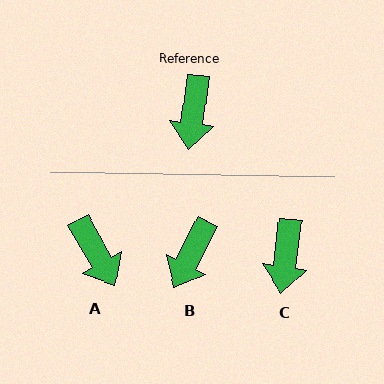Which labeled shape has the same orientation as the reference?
C.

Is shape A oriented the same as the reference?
No, it is off by about 37 degrees.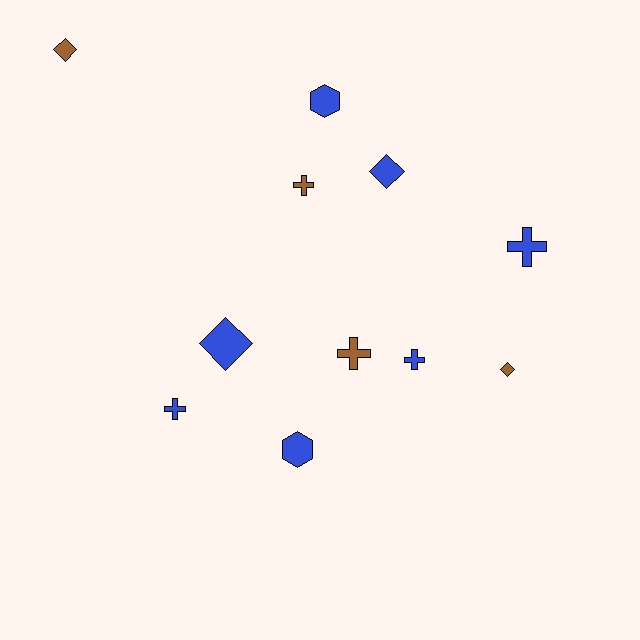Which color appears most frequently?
Blue, with 7 objects.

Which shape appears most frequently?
Cross, with 5 objects.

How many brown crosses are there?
There are 2 brown crosses.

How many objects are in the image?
There are 11 objects.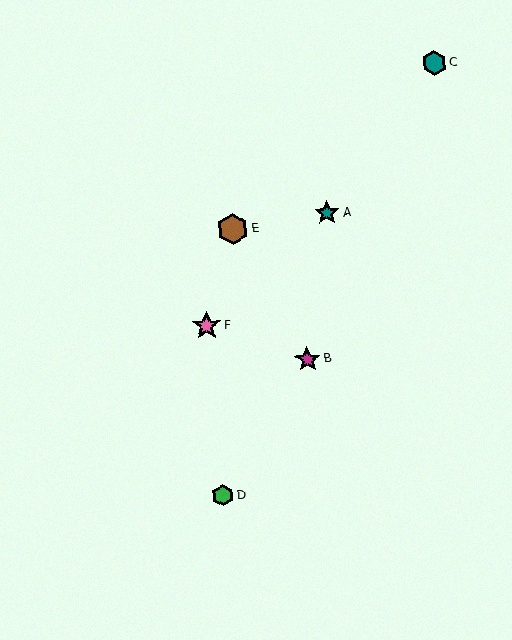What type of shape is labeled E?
Shape E is a brown hexagon.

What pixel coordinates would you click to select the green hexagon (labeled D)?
Click at (223, 496) to select the green hexagon D.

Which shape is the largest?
The brown hexagon (labeled E) is the largest.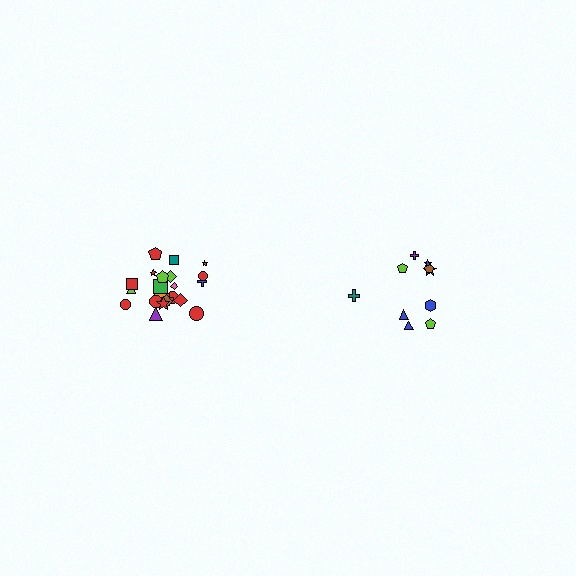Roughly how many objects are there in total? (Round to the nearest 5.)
Roughly 30 objects in total.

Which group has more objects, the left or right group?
The left group.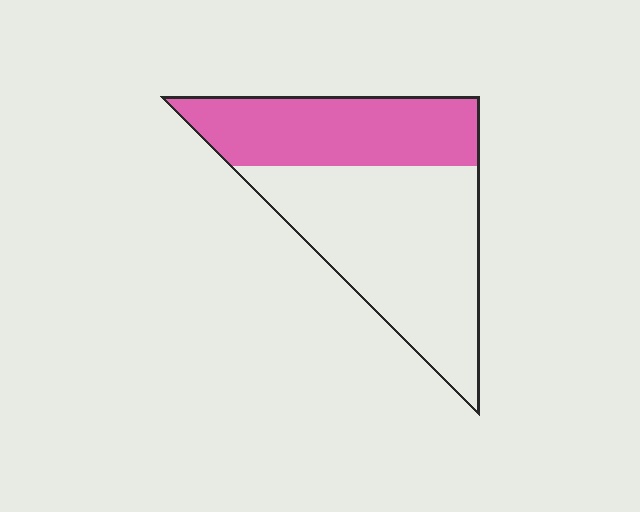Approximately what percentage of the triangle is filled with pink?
Approximately 40%.